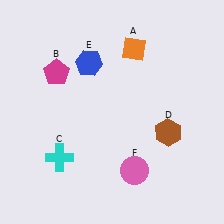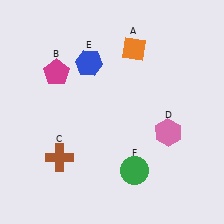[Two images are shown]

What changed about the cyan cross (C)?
In Image 1, C is cyan. In Image 2, it changed to brown.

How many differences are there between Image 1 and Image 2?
There are 3 differences between the two images.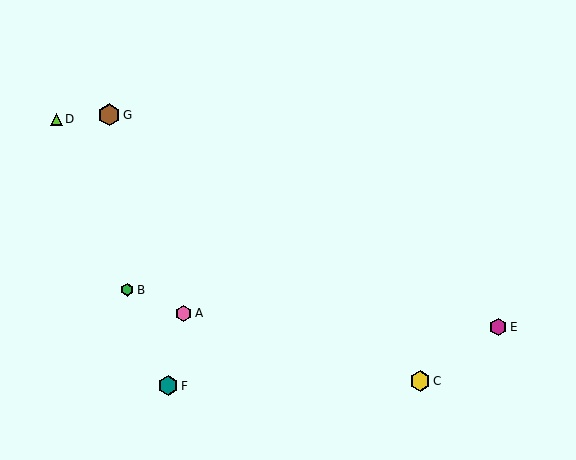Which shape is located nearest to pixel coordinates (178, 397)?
The teal hexagon (labeled F) at (168, 386) is nearest to that location.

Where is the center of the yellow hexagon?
The center of the yellow hexagon is at (420, 381).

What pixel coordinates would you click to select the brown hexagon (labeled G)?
Click at (109, 115) to select the brown hexagon G.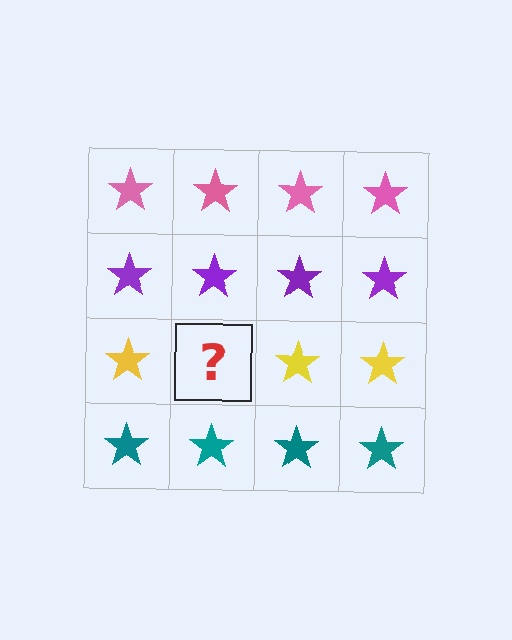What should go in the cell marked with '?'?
The missing cell should contain a yellow star.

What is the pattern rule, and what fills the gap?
The rule is that each row has a consistent color. The gap should be filled with a yellow star.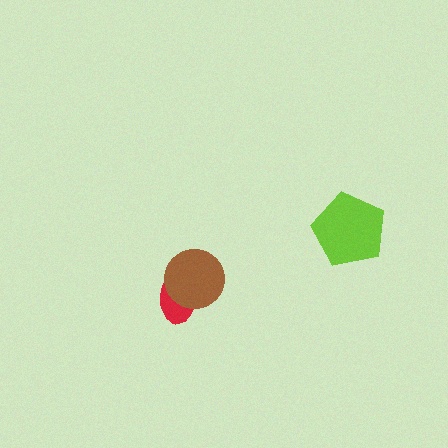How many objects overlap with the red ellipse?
1 object overlaps with the red ellipse.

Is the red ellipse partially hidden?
Yes, it is partially covered by another shape.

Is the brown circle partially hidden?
No, no other shape covers it.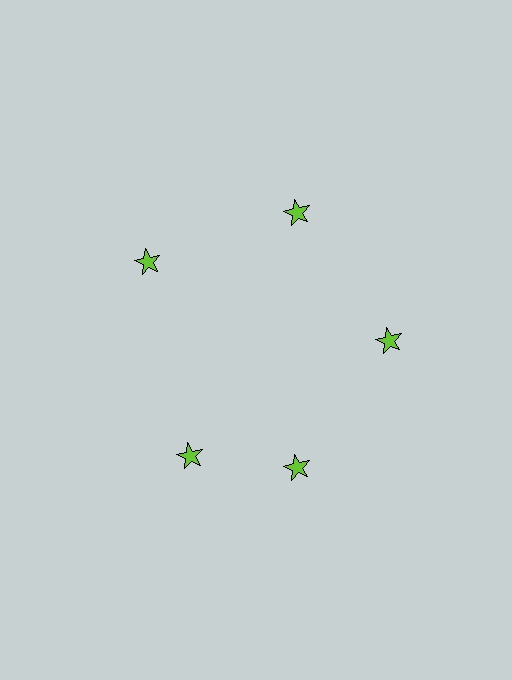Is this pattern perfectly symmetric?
No. The 5 lime stars are arranged in a ring, but one element near the 8 o'clock position is rotated out of alignment along the ring, breaking the 5-fold rotational symmetry.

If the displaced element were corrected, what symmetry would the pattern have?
It would have 5-fold rotational symmetry — the pattern would map onto itself every 72 degrees.